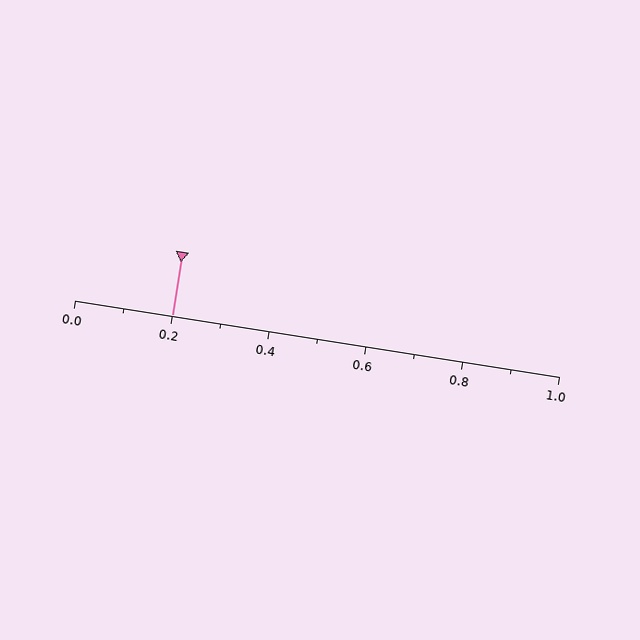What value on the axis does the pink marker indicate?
The marker indicates approximately 0.2.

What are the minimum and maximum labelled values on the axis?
The axis runs from 0.0 to 1.0.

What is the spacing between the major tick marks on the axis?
The major ticks are spaced 0.2 apart.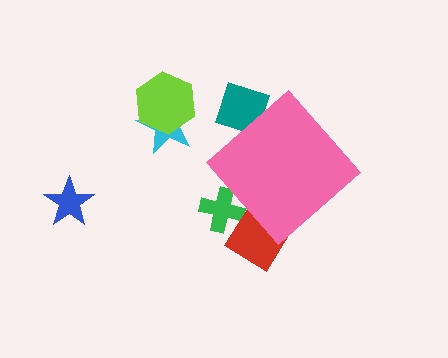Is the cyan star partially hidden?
No, the cyan star is fully visible.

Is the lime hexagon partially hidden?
No, the lime hexagon is fully visible.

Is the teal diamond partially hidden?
Yes, the teal diamond is partially hidden behind the pink diamond.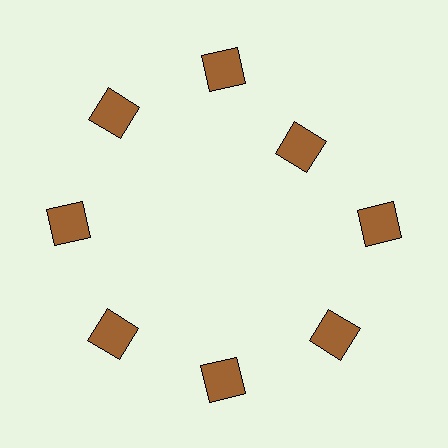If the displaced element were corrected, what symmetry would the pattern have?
It would have 8-fold rotational symmetry — the pattern would map onto itself every 45 degrees.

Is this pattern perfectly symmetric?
No. The 8 brown squares are arranged in a ring, but one element near the 2 o'clock position is pulled inward toward the center, breaking the 8-fold rotational symmetry.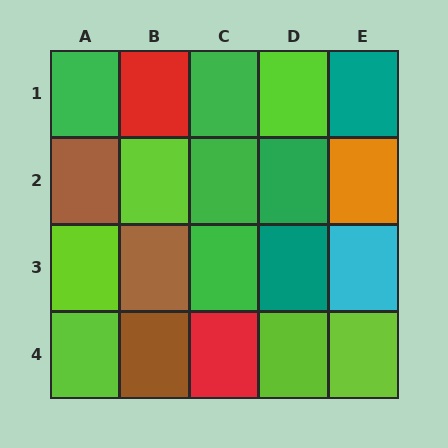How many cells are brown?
3 cells are brown.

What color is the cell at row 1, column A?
Green.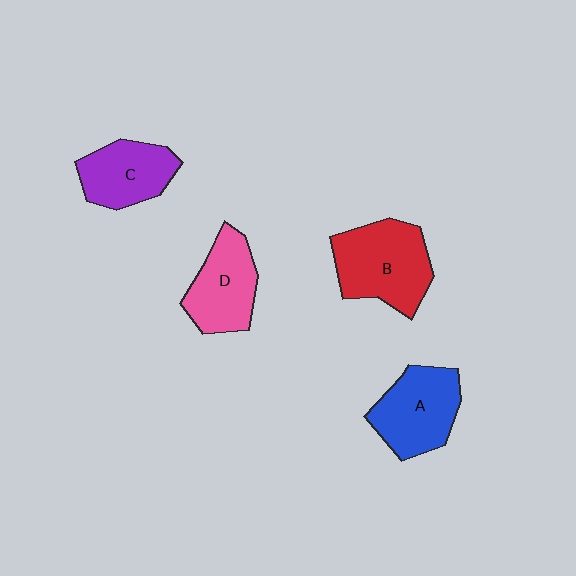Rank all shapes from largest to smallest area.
From largest to smallest: B (red), A (blue), D (pink), C (purple).